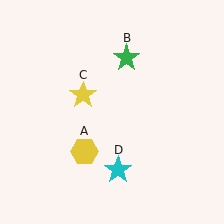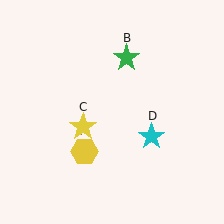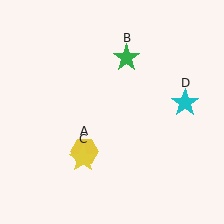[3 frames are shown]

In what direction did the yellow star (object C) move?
The yellow star (object C) moved down.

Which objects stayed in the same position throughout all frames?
Yellow hexagon (object A) and green star (object B) remained stationary.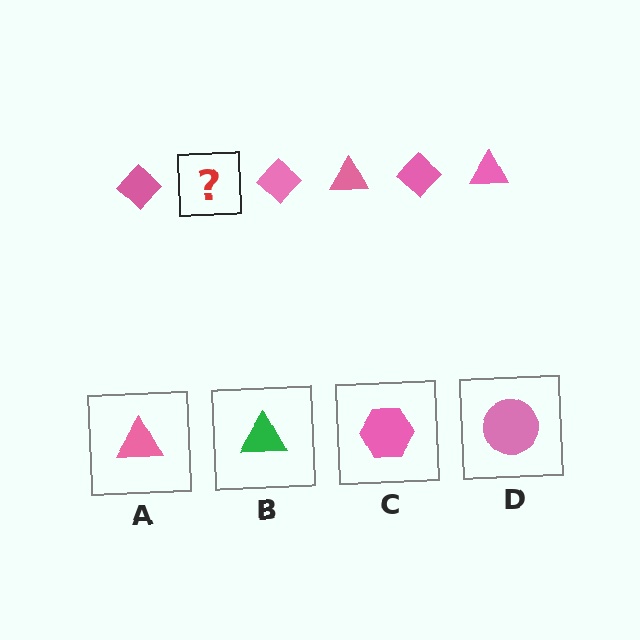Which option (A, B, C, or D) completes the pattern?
A.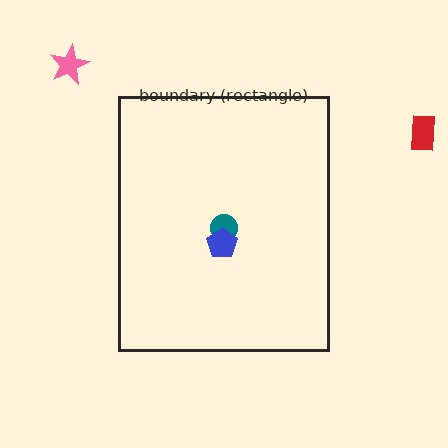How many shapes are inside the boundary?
2 inside, 2 outside.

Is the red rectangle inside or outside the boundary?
Outside.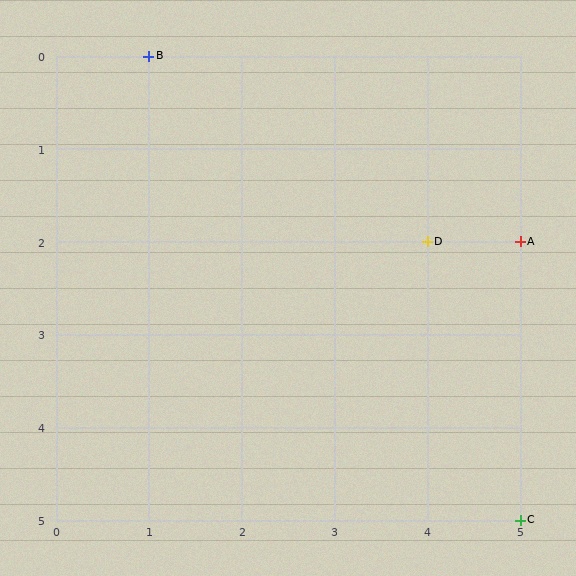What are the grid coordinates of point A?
Point A is at grid coordinates (5, 2).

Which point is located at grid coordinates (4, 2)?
Point D is at (4, 2).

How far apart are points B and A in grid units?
Points B and A are 4 columns and 2 rows apart (about 4.5 grid units diagonally).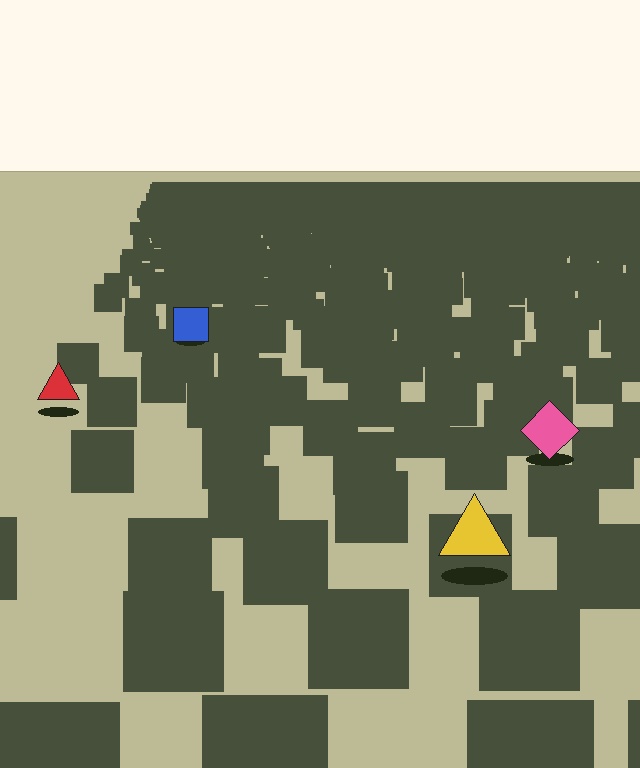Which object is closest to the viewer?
The yellow triangle is closest. The texture marks near it are larger and more spread out.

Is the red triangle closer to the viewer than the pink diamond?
No. The pink diamond is closer — you can tell from the texture gradient: the ground texture is coarser near it.